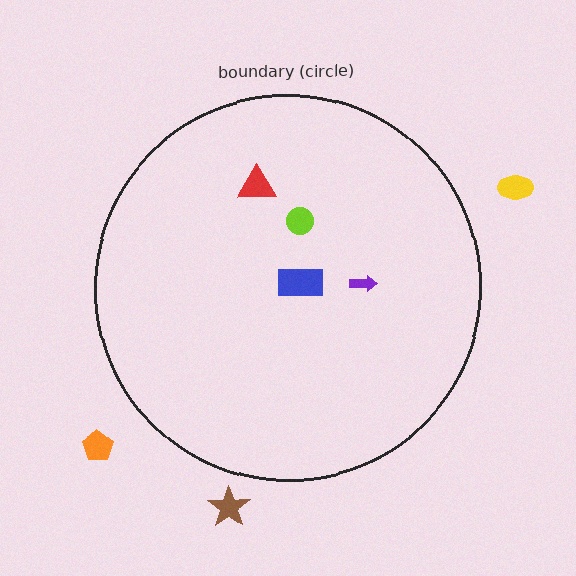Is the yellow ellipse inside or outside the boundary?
Outside.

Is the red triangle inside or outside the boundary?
Inside.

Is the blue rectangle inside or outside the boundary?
Inside.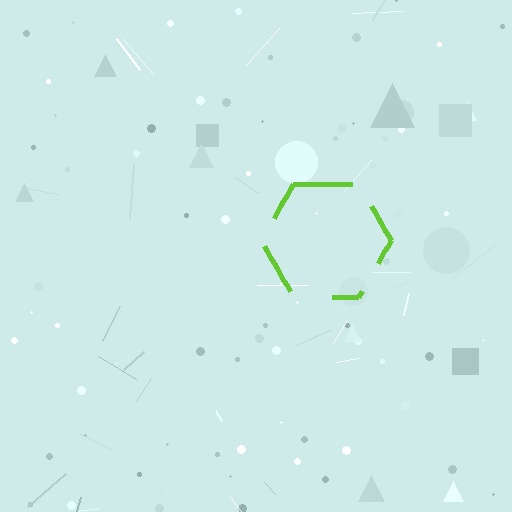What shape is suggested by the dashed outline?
The dashed outline suggests a hexagon.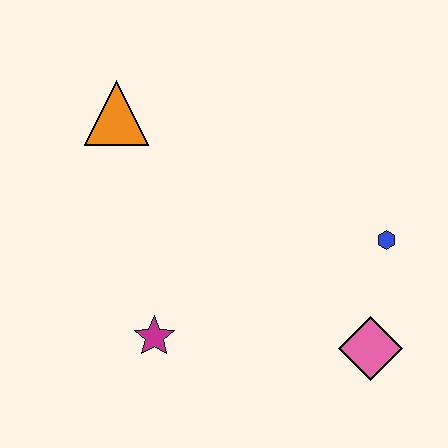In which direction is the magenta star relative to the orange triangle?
The magenta star is below the orange triangle.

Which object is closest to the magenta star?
The pink diamond is closest to the magenta star.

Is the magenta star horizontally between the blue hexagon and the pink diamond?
No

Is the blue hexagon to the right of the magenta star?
Yes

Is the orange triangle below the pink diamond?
No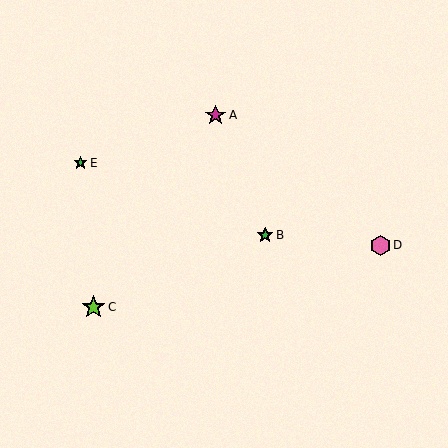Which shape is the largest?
The lime star (labeled C) is the largest.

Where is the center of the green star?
The center of the green star is at (81, 163).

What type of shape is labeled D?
Shape D is a pink hexagon.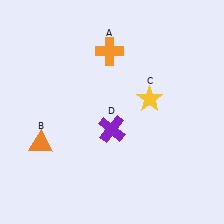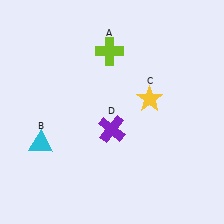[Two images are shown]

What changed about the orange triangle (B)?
In Image 1, B is orange. In Image 2, it changed to cyan.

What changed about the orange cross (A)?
In Image 1, A is orange. In Image 2, it changed to lime.